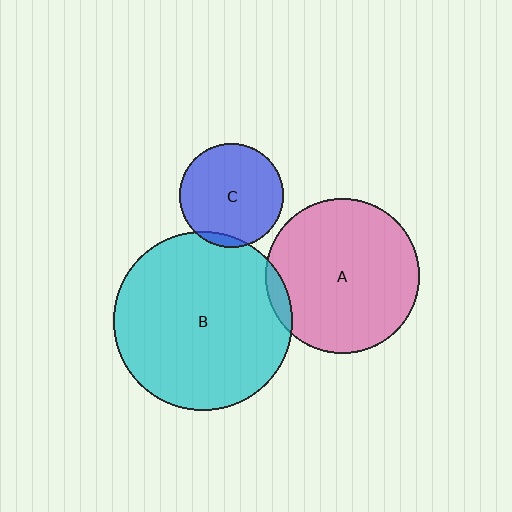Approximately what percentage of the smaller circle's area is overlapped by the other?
Approximately 5%.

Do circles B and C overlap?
Yes.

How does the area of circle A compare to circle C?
Approximately 2.2 times.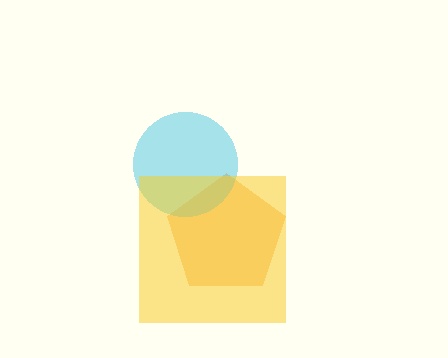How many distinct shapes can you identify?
There are 3 distinct shapes: an orange pentagon, a cyan circle, a yellow square.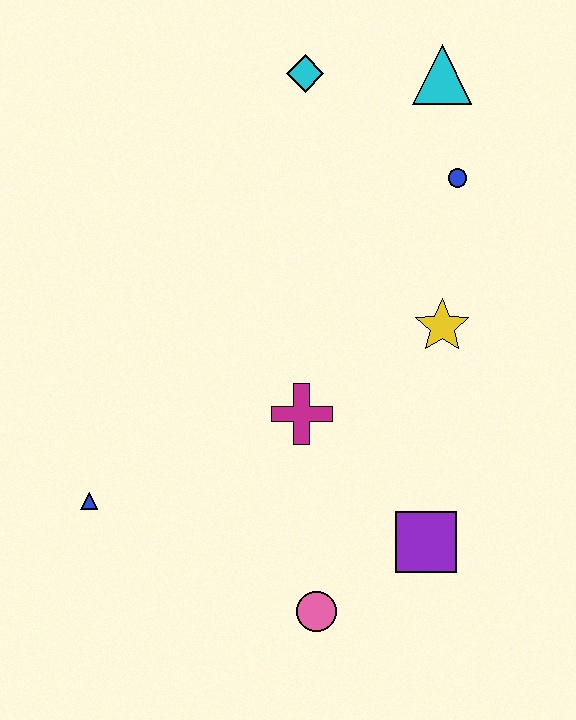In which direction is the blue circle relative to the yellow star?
The blue circle is above the yellow star.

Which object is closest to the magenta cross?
The yellow star is closest to the magenta cross.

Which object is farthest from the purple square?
The cyan diamond is farthest from the purple square.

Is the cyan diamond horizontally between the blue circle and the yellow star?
No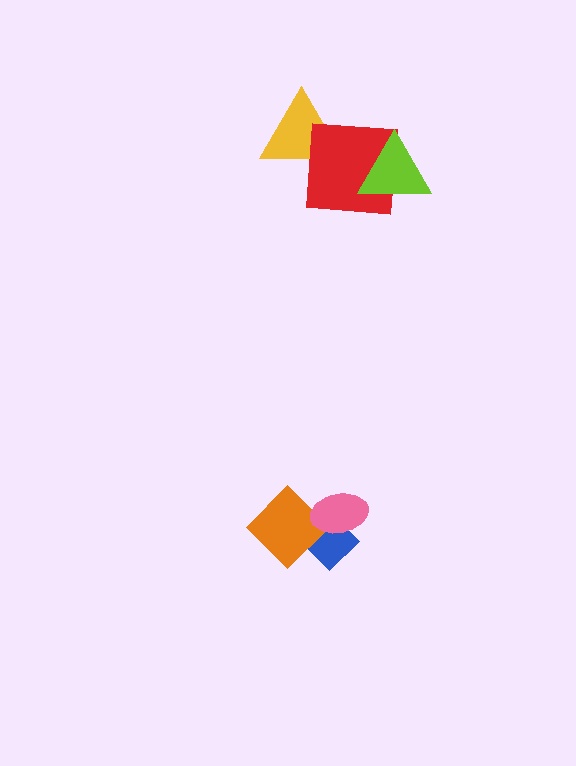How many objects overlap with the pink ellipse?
2 objects overlap with the pink ellipse.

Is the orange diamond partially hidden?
Yes, it is partially covered by another shape.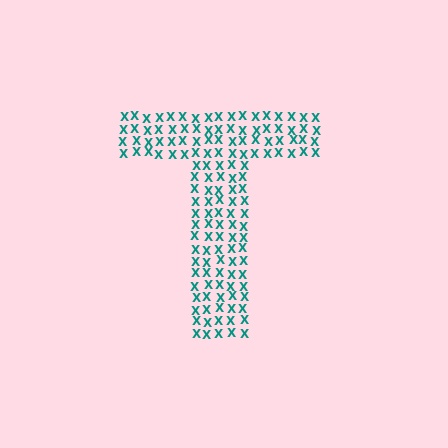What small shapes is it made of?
It is made of small letter X's.